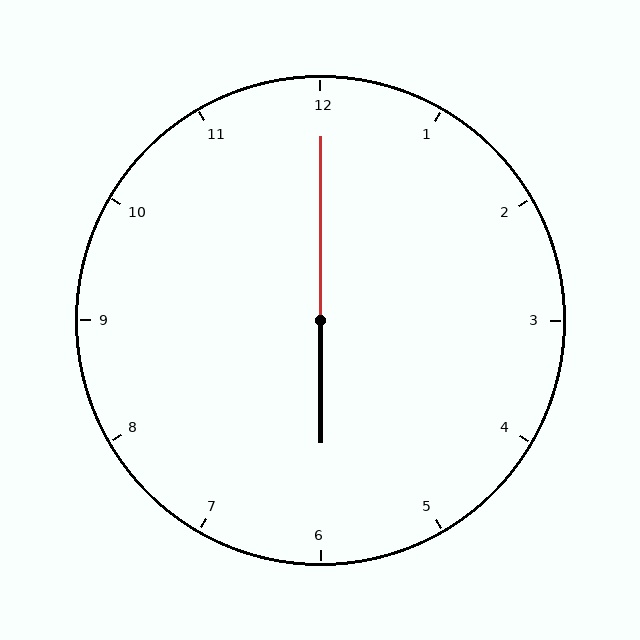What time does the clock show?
6:00.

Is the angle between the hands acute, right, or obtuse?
It is obtuse.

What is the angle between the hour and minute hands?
Approximately 180 degrees.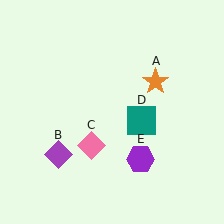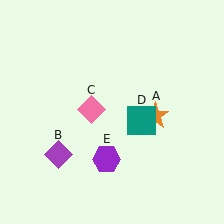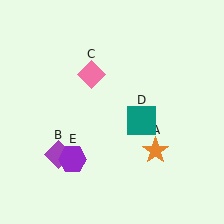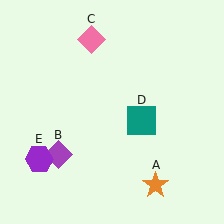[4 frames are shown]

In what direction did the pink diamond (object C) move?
The pink diamond (object C) moved up.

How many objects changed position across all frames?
3 objects changed position: orange star (object A), pink diamond (object C), purple hexagon (object E).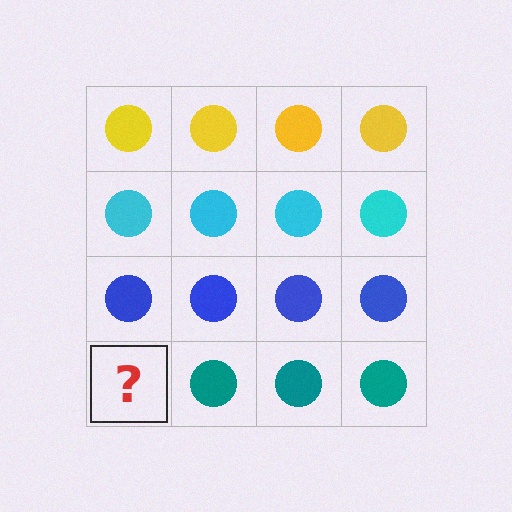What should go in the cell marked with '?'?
The missing cell should contain a teal circle.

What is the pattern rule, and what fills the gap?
The rule is that each row has a consistent color. The gap should be filled with a teal circle.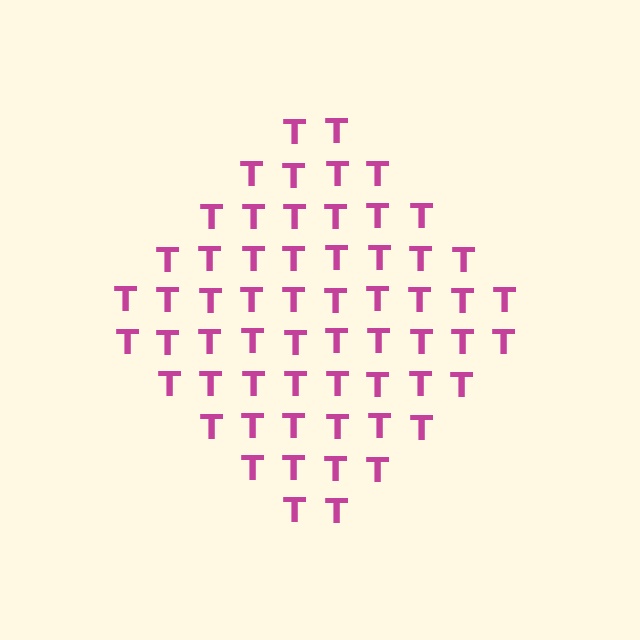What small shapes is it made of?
It is made of small letter T's.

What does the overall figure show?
The overall figure shows a diamond.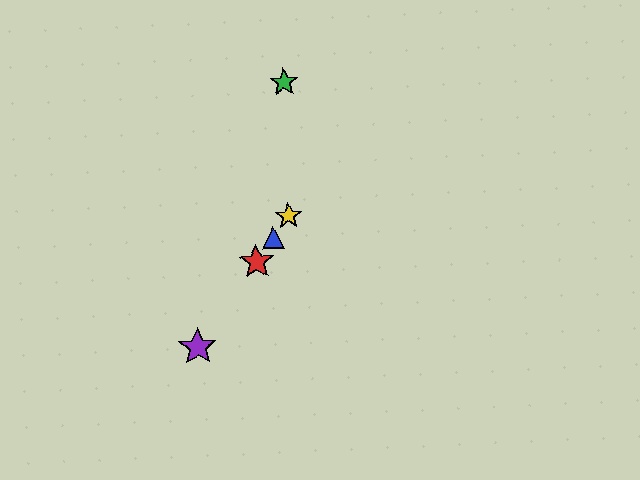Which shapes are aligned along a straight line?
The red star, the blue triangle, the yellow star, the purple star are aligned along a straight line.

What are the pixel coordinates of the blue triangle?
The blue triangle is at (274, 237).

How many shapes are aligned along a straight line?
4 shapes (the red star, the blue triangle, the yellow star, the purple star) are aligned along a straight line.